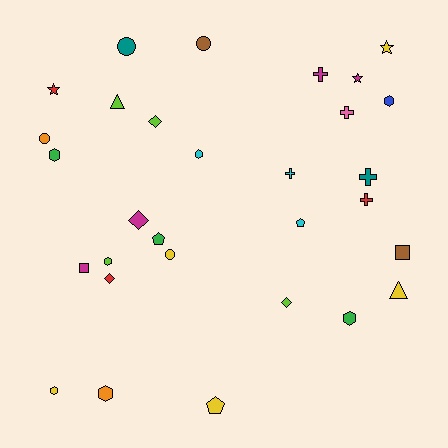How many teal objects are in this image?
There are 2 teal objects.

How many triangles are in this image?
There are 2 triangles.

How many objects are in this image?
There are 30 objects.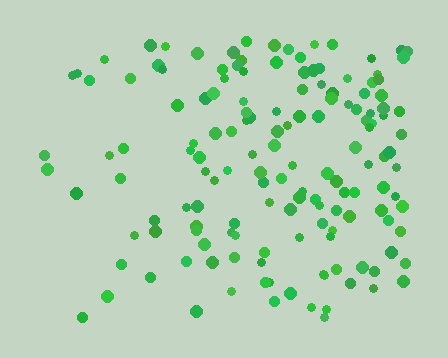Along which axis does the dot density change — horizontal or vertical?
Horizontal.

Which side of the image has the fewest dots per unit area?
The left.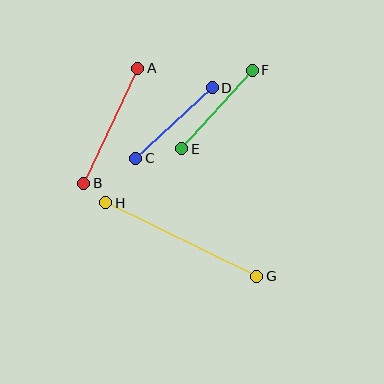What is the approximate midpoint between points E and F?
The midpoint is at approximately (217, 110) pixels.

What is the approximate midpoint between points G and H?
The midpoint is at approximately (181, 239) pixels.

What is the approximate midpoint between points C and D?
The midpoint is at approximately (174, 123) pixels.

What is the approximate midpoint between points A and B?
The midpoint is at approximately (111, 126) pixels.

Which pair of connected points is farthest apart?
Points G and H are farthest apart.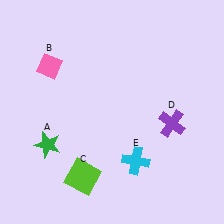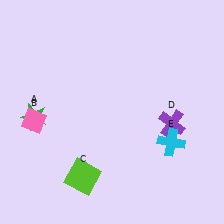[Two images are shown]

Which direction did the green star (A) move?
The green star (A) moved up.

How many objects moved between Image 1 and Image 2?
3 objects moved between the two images.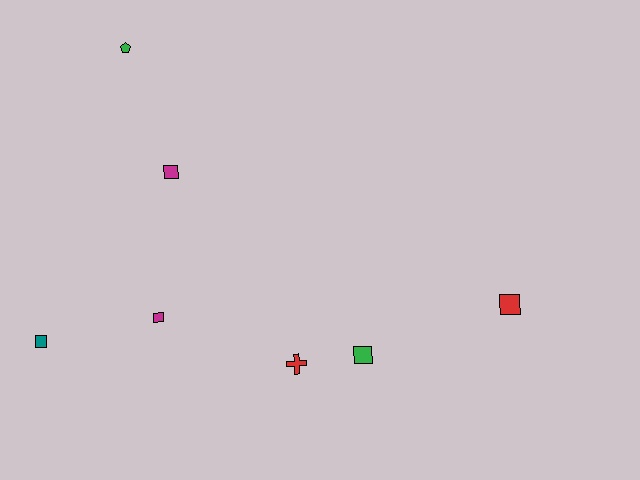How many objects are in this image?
There are 7 objects.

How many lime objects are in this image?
There are no lime objects.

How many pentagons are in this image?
There is 1 pentagon.